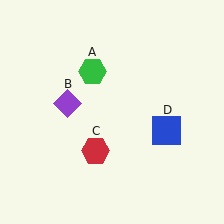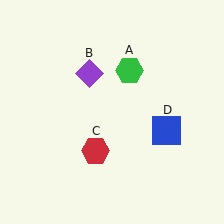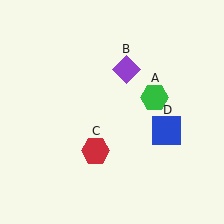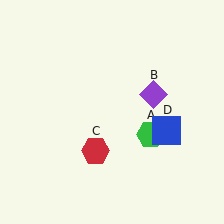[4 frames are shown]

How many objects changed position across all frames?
2 objects changed position: green hexagon (object A), purple diamond (object B).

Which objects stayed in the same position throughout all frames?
Red hexagon (object C) and blue square (object D) remained stationary.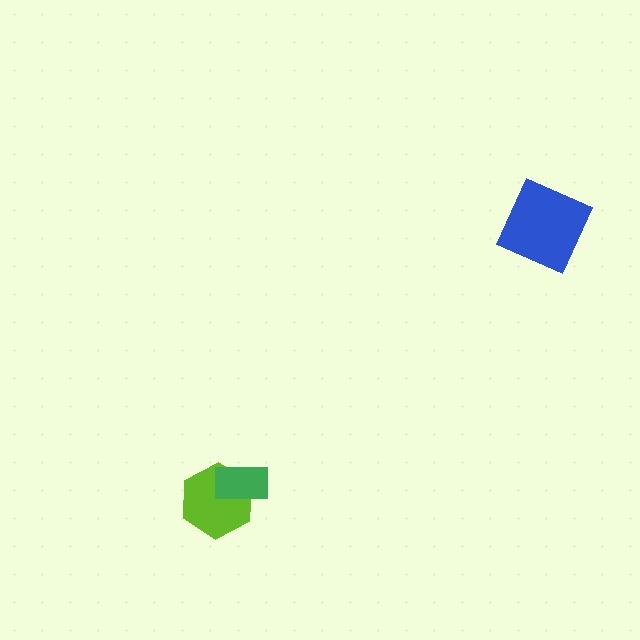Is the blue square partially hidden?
No, no other shape covers it.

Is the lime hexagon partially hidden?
Yes, it is partially covered by another shape.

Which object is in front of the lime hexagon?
The green rectangle is in front of the lime hexagon.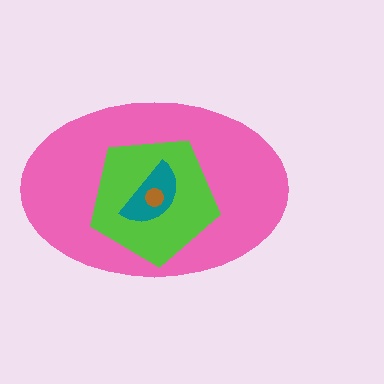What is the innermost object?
The brown circle.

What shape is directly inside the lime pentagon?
The teal semicircle.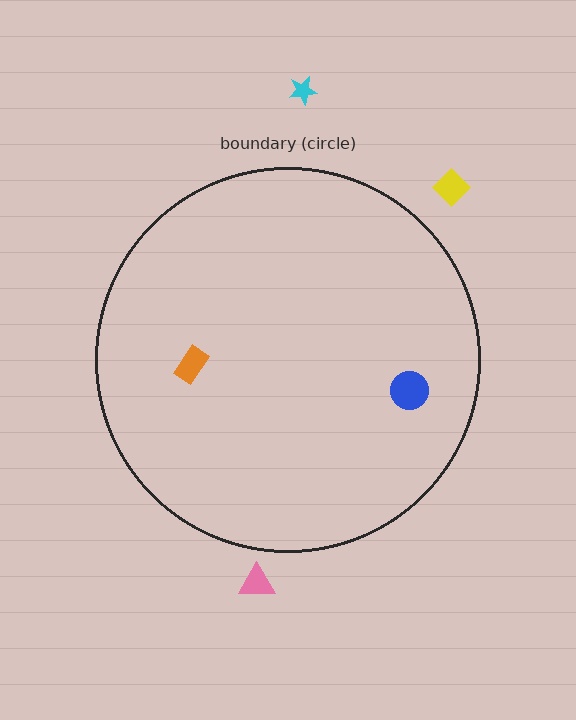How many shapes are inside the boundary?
2 inside, 3 outside.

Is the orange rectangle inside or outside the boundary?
Inside.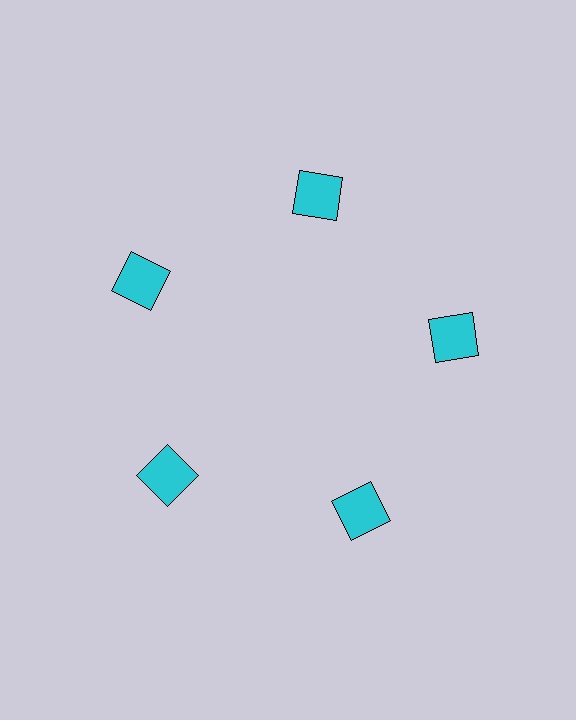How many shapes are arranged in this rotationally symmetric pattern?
There are 5 shapes, arranged in 5 groups of 1.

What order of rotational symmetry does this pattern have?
This pattern has 5-fold rotational symmetry.